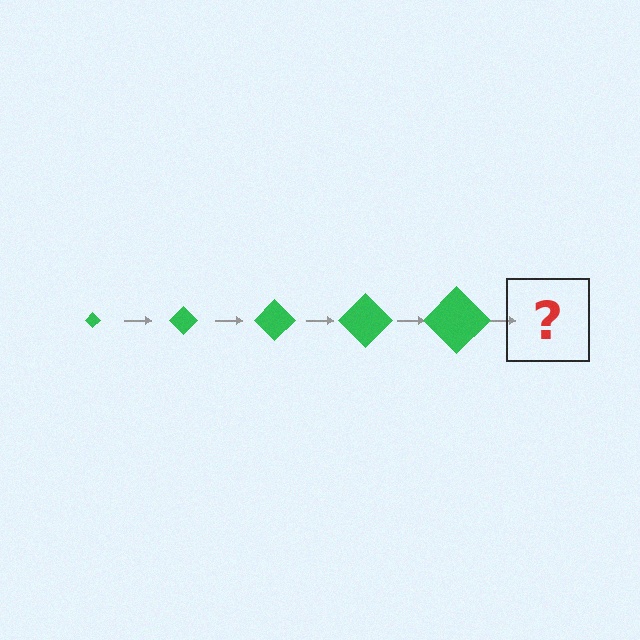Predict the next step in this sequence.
The next step is a green diamond, larger than the previous one.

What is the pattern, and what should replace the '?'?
The pattern is that the diamond gets progressively larger each step. The '?' should be a green diamond, larger than the previous one.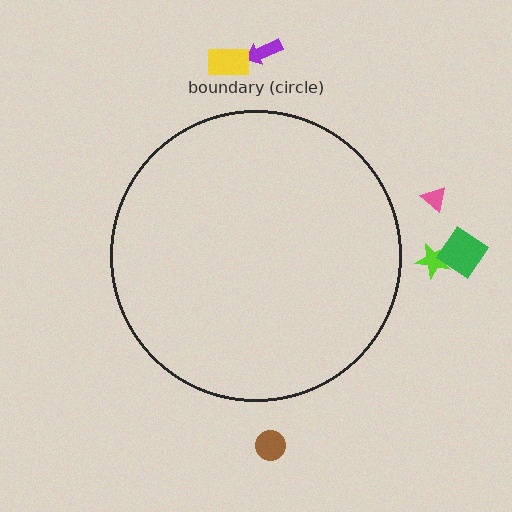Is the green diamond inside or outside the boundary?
Outside.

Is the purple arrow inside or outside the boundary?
Outside.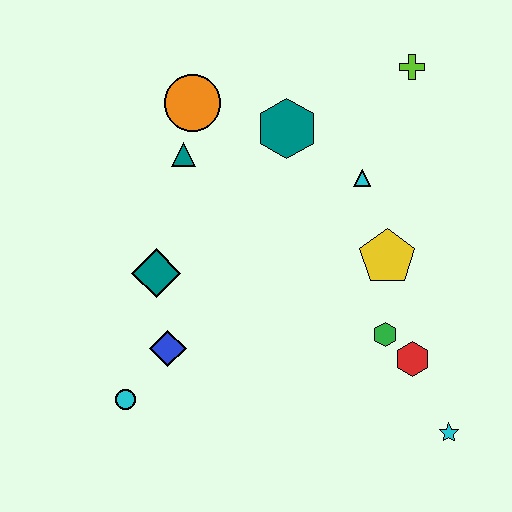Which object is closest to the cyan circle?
The blue diamond is closest to the cyan circle.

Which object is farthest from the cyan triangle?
The cyan circle is farthest from the cyan triangle.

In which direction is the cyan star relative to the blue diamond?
The cyan star is to the right of the blue diamond.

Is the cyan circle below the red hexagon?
Yes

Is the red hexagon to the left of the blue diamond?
No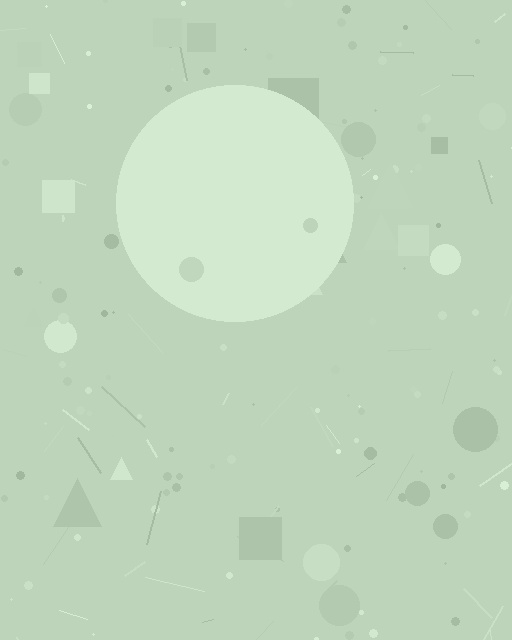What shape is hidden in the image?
A circle is hidden in the image.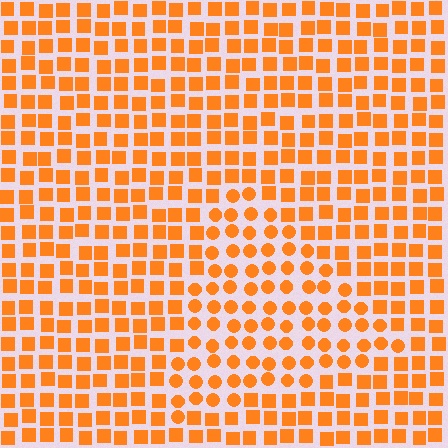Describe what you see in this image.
The image is filled with small orange elements arranged in a uniform grid. A triangle-shaped region contains circles, while the surrounding area contains squares. The boundary is defined purely by the change in element shape.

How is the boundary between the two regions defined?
The boundary is defined by a change in element shape: circles inside vs. squares outside. All elements share the same color and spacing.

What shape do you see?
I see a triangle.